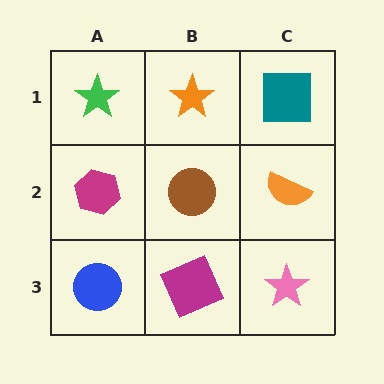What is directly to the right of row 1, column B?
A teal square.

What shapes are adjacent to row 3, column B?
A brown circle (row 2, column B), a blue circle (row 3, column A), a pink star (row 3, column C).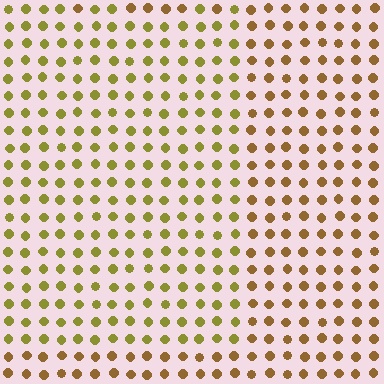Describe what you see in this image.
The image is filled with small brown elements in a uniform arrangement. A rectangle-shaped region is visible where the elements are tinted to a slightly different hue, forming a subtle color boundary.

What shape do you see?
I see a rectangle.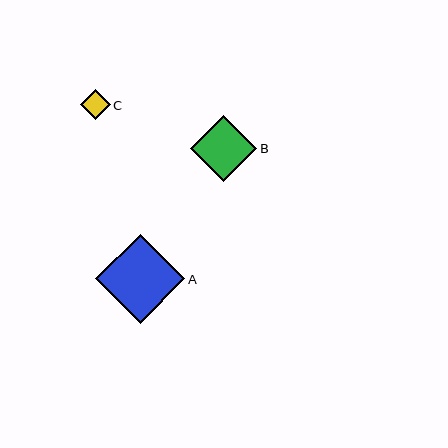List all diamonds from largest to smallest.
From largest to smallest: A, B, C.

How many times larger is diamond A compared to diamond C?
Diamond A is approximately 3.0 times the size of diamond C.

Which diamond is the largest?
Diamond A is the largest with a size of approximately 89 pixels.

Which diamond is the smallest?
Diamond C is the smallest with a size of approximately 30 pixels.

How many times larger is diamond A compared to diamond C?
Diamond A is approximately 3.0 times the size of diamond C.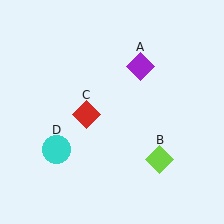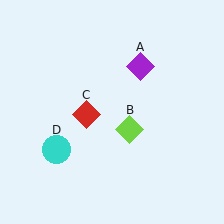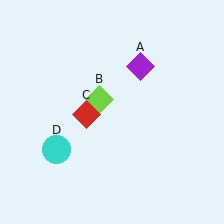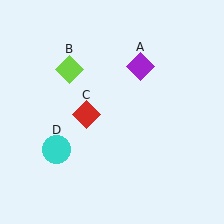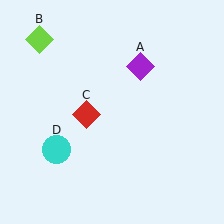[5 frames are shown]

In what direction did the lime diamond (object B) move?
The lime diamond (object B) moved up and to the left.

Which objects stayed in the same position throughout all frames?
Purple diamond (object A) and red diamond (object C) and cyan circle (object D) remained stationary.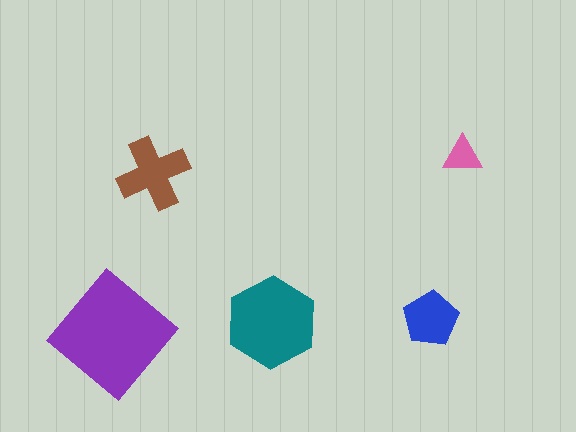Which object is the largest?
The purple diamond.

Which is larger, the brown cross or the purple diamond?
The purple diamond.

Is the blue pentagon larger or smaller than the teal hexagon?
Smaller.